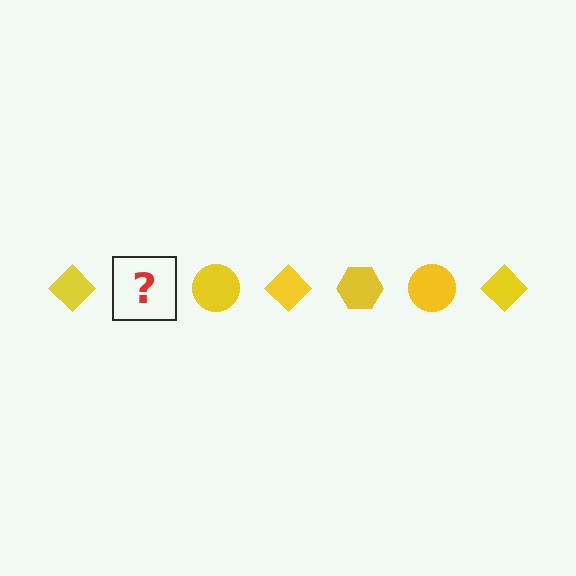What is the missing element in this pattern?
The missing element is a yellow hexagon.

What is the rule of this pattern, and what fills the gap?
The rule is that the pattern cycles through diamond, hexagon, circle shapes in yellow. The gap should be filled with a yellow hexagon.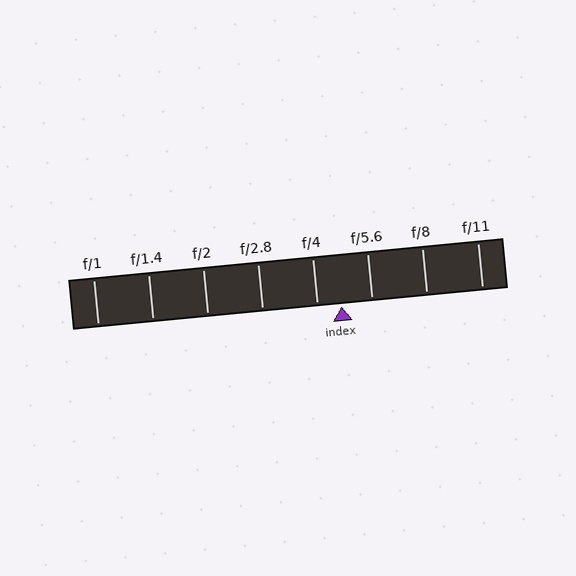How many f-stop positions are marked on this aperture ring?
There are 8 f-stop positions marked.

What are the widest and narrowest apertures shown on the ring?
The widest aperture shown is f/1 and the narrowest is f/11.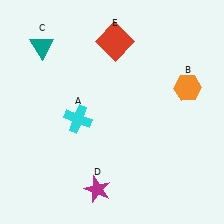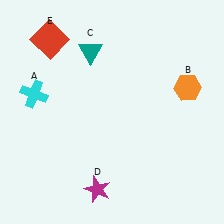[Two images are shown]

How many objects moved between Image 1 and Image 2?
3 objects moved between the two images.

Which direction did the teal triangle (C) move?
The teal triangle (C) moved right.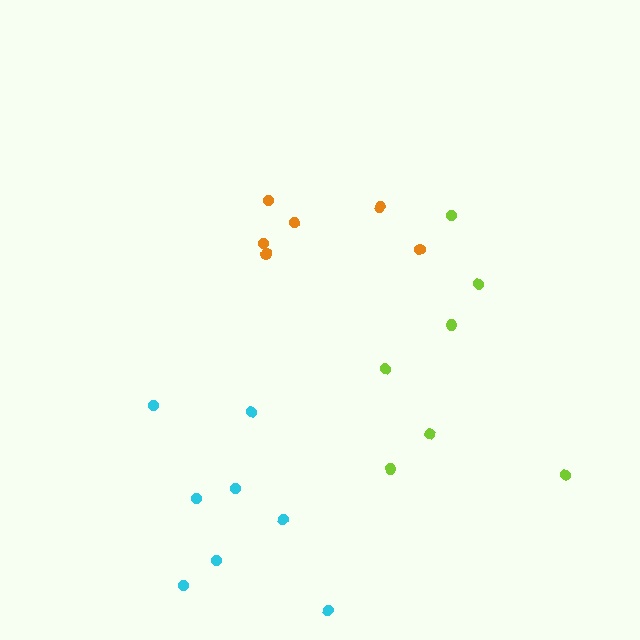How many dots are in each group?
Group 1: 7 dots, Group 2: 6 dots, Group 3: 8 dots (21 total).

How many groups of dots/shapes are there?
There are 3 groups.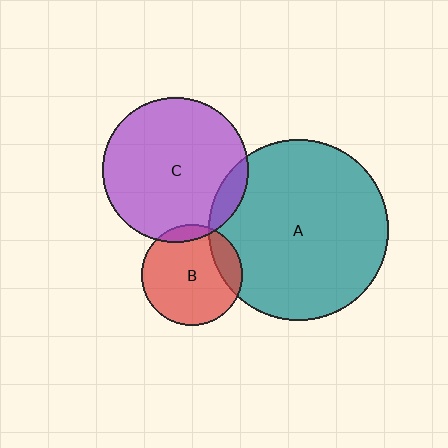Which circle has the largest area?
Circle A (teal).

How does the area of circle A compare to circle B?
Approximately 3.2 times.